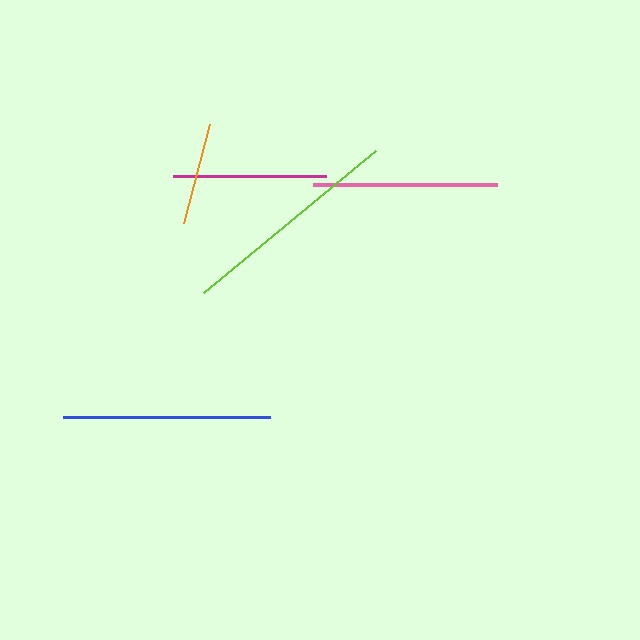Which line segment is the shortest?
The orange line is the shortest at approximately 102 pixels.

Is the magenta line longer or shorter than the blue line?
The blue line is longer than the magenta line.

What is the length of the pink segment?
The pink segment is approximately 183 pixels long.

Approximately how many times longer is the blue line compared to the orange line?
The blue line is approximately 2.0 times the length of the orange line.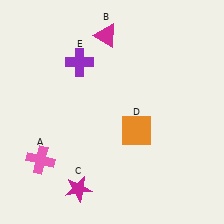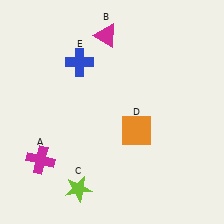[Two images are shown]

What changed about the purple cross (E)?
In Image 1, E is purple. In Image 2, it changed to blue.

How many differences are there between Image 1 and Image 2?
There are 3 differences between the two images.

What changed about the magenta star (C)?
In Image 1, C is magenta. In Image 2, it changed to lime.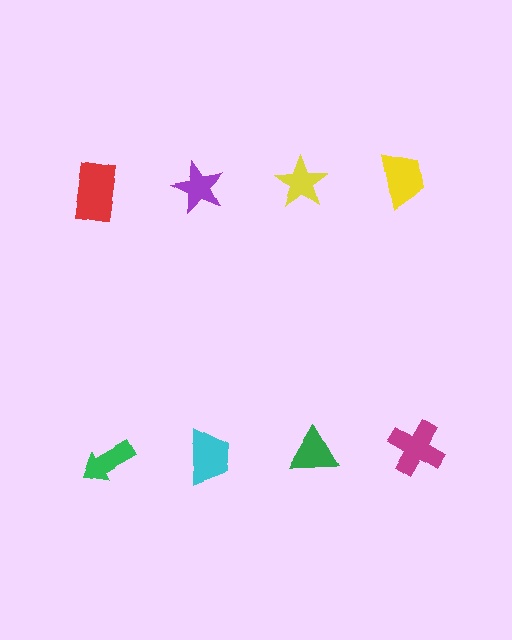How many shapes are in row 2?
4 shapes.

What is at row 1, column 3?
A yellow star.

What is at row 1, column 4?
A yellow trapezoid.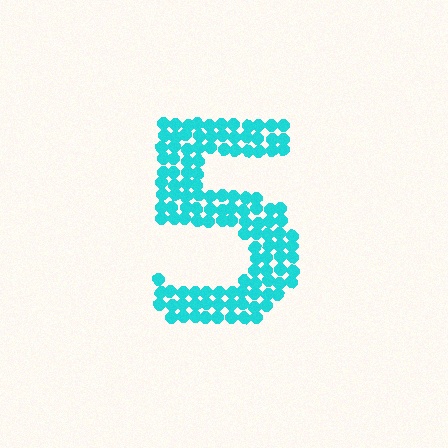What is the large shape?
The large shape is the digit 5.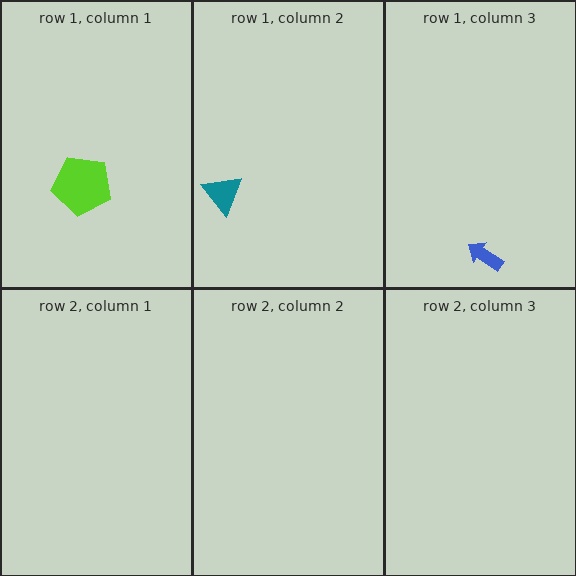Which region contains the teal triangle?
The row 1, column 2 region.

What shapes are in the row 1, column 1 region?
The lime pentagon.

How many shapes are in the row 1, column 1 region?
1.